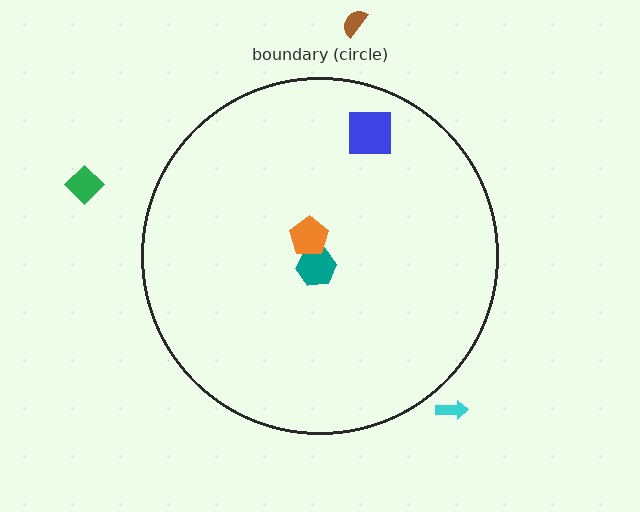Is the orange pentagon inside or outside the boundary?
Inside.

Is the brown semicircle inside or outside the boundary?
Outside.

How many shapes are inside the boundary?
3 inside, 3 outside.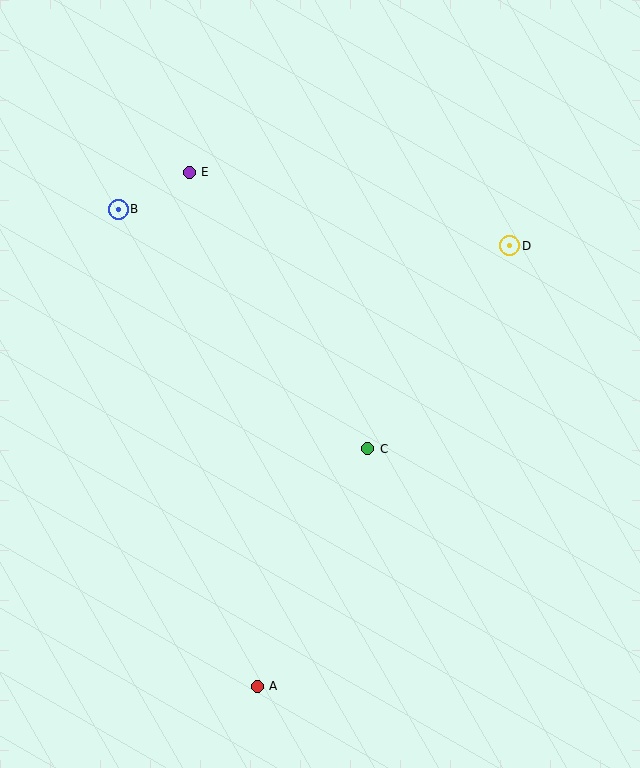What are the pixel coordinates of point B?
Point B is at (118, 209).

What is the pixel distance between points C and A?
The distance between C and A is 262 pixels.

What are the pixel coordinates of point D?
Point D is at (510, 246).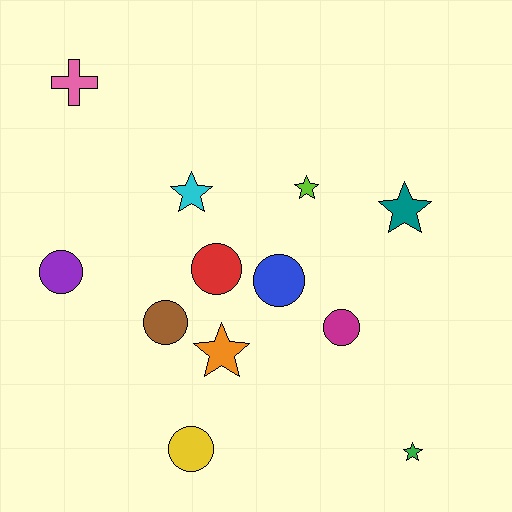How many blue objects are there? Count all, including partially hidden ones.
There is 1 blue object.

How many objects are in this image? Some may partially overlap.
There are 12 objects.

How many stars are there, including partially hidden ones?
There are 5 stars.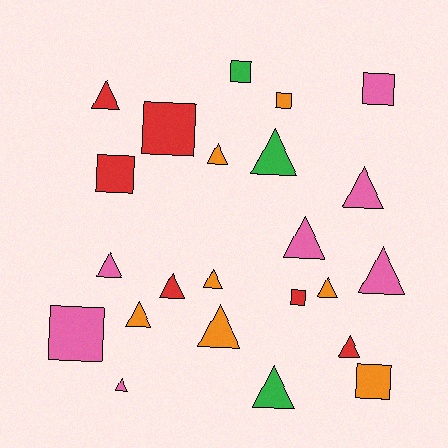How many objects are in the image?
There are 23 objects.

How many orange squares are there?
There are 2 orange squares.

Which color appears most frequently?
Orange, with 7 objects.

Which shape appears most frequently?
Triangle, with 15 objects.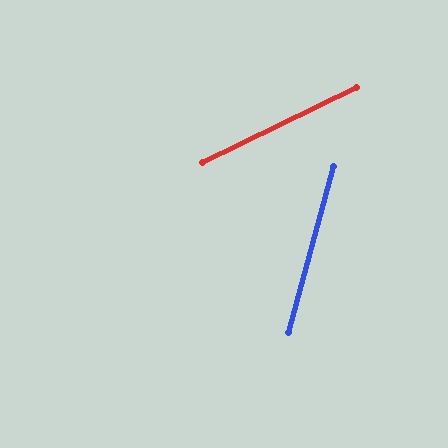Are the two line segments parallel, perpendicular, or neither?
Neither parallel nor perpendicular — they differ by about 49°.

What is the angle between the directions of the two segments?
Approximately 49 degrees.